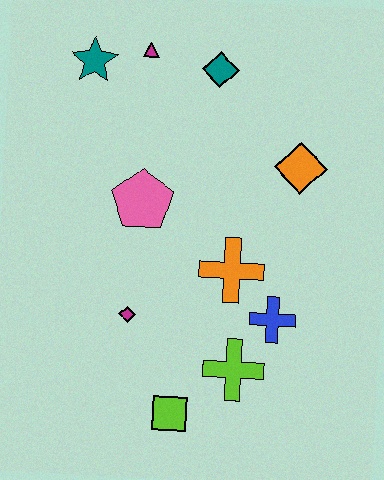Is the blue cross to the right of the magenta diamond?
Yes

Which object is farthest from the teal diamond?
The lime square is farthest from the teal diamond.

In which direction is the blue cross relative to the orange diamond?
The blue cross is below the orange diamond.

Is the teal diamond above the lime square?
Yes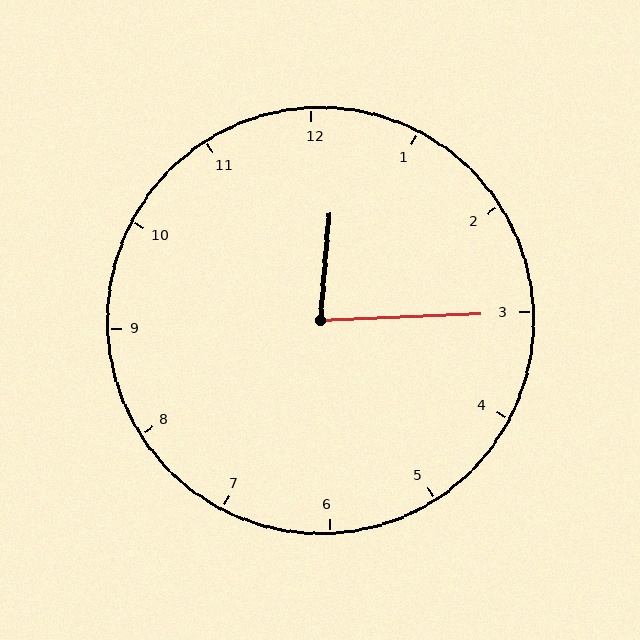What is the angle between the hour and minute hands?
Approximately 82 degrees.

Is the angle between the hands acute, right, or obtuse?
It is acute.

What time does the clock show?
12:15.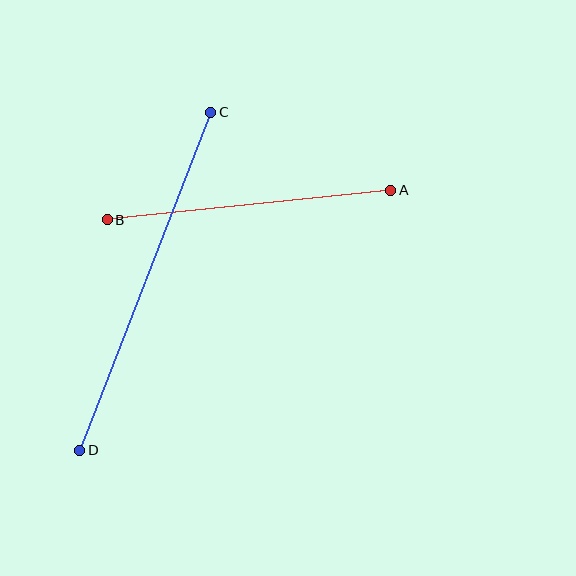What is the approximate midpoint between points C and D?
The midpoint is at approximately (145, 281) pixels.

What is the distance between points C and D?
The distance is approximately 363 pixels.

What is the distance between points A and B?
The distance is approximately 285 pixels.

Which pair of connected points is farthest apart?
Points C and D are farthest apart.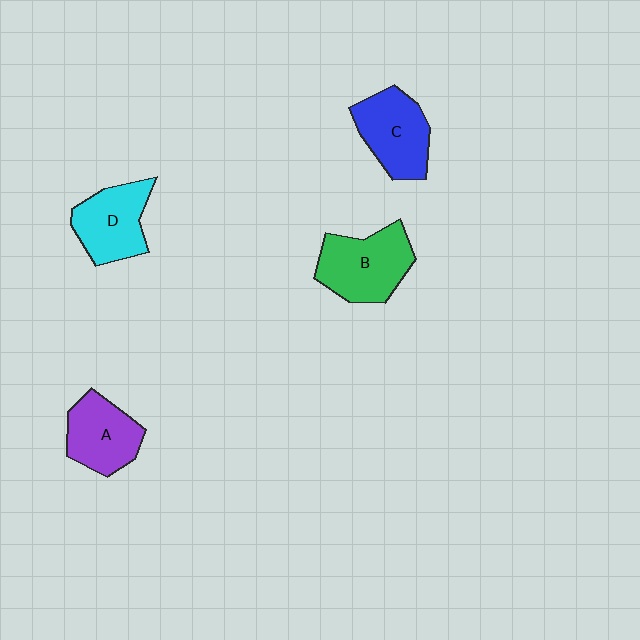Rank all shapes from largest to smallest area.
From largest to smallest: B (green), C (blue), D (cyan), A (purple).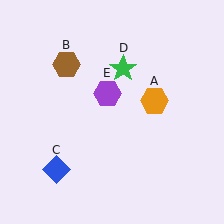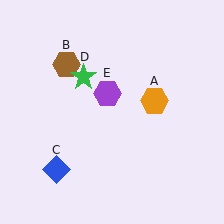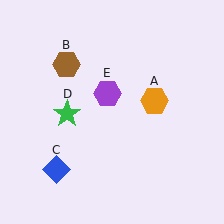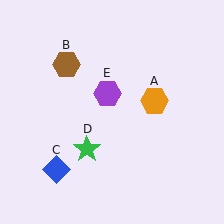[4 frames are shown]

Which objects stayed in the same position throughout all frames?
Orange hexagon (object A) and brown hexagon (object B) and blue diamond (object C) and purple hexagon (object E) remained stationary.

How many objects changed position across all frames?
1 object changed position: green star (object D).